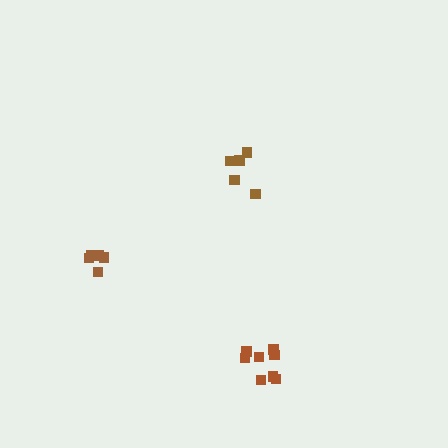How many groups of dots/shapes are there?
There are 3 groups.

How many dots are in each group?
Group 1: 8 dots, Group 2: 5 dots, Group 3: 5 dots (18 total).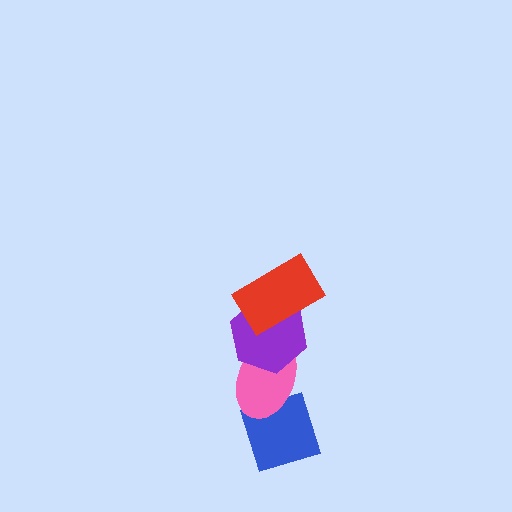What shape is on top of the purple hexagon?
The red rectangle is on top of the purple hexagon.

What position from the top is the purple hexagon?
The purple hexagon is 2nd from the top.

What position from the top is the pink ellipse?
The pink ellipse is 3rd from the top.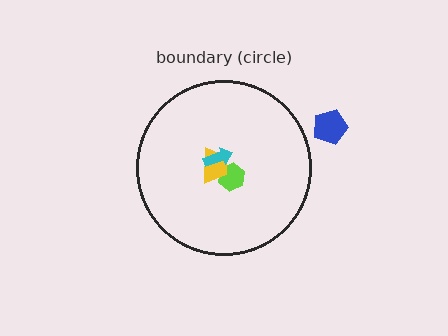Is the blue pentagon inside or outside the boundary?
Outside.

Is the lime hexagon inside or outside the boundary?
Inside.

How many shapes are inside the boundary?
3 inside, 1 outside.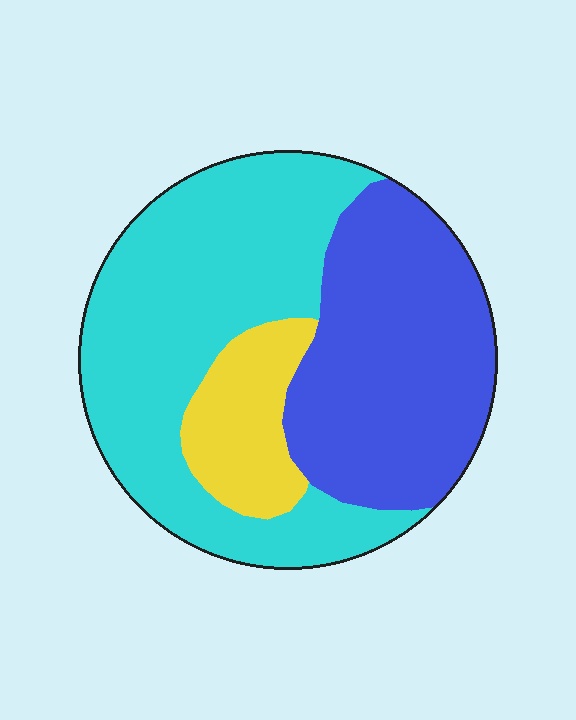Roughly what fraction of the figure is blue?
Blue takes up about three eighths (3/8) of the figure.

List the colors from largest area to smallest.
From largest to smallest: cyan, blue, yellow.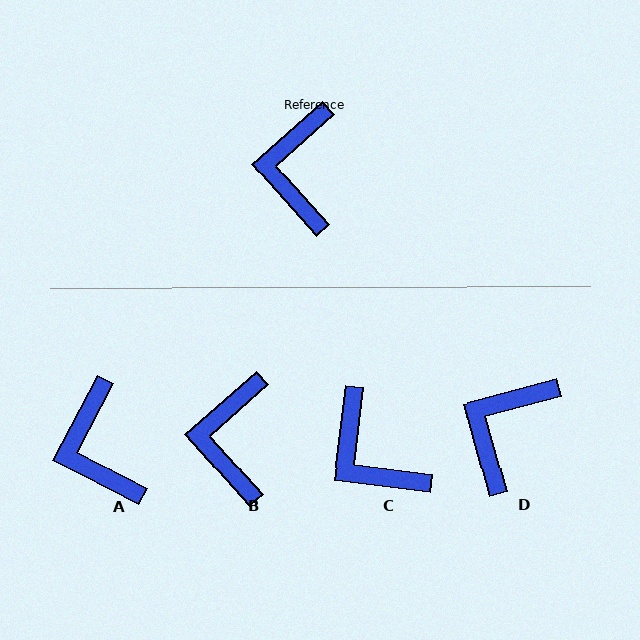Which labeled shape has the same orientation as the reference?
B.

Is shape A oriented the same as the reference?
No, it is off by about 21 degrees.